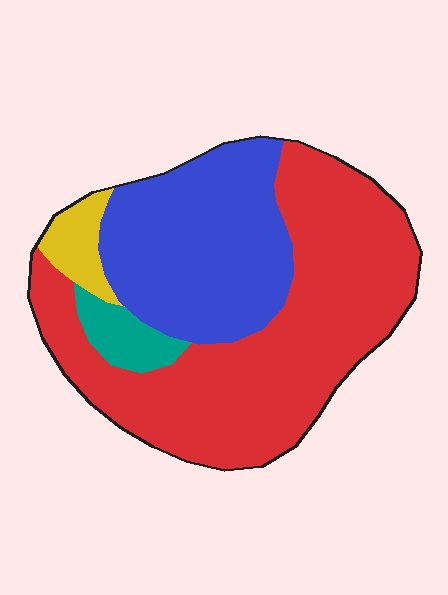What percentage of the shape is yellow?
Yellow takes up less than a quarter of the shape.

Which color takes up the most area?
Red, at roughly 55%.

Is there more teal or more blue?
Blue.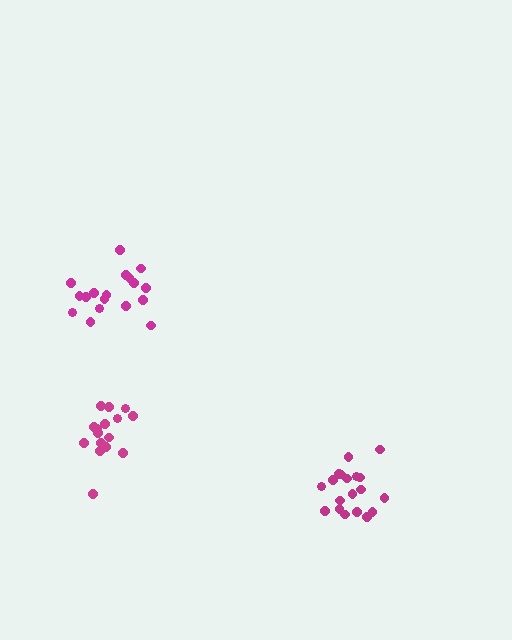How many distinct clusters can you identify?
There are 3 distinct clusters.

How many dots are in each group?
Group 1: 19 dots, Group 2: 19 dots, Group 3: 16 dots (54 total).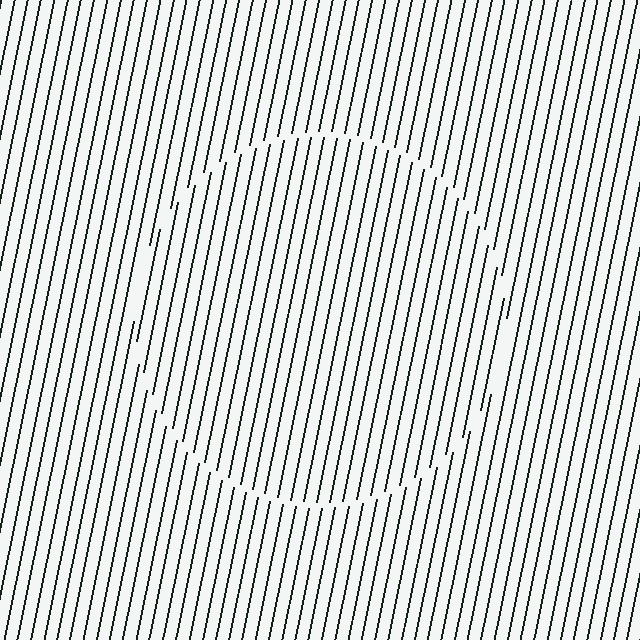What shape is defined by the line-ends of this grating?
An illusory circle. The interior of the shape contains the same grating, shifted by half a period — the contour is defined by the phase discontinuity where line-ends from the inner and outer gratings abut.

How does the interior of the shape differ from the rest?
The interior of the shape contains the same grating, shifted by half a period — the contour is defined by the phase discontinuity where line-ends from the inner and outer gratings abut.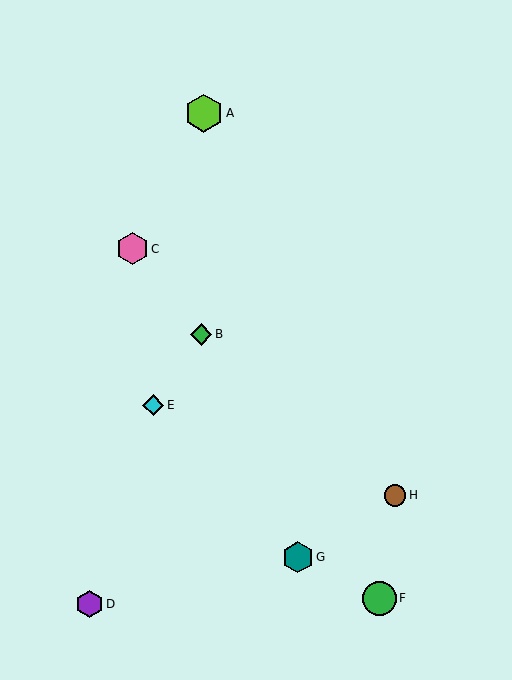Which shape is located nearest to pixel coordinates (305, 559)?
The teal hexagon (labeled G) at (298, 557) is nearest to that location.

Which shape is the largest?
The lime hexagon (labeled A) is the largest.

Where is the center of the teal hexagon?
The center of the teal hexagon is at (298, 557).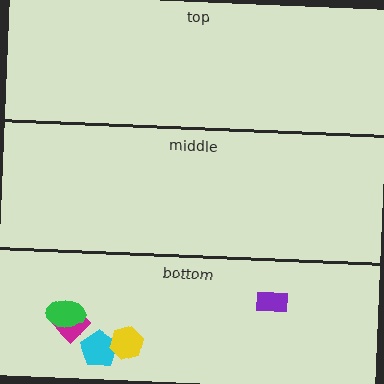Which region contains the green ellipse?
The bottom region.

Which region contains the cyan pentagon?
The bottom region.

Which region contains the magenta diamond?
The bottom region.